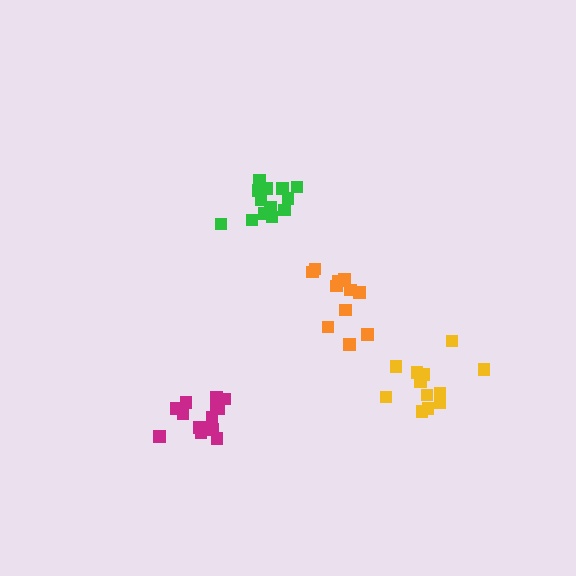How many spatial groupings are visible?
There are 4 spatial groupings.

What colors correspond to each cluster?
The clusters are colored: green, yellow, magenta, orange.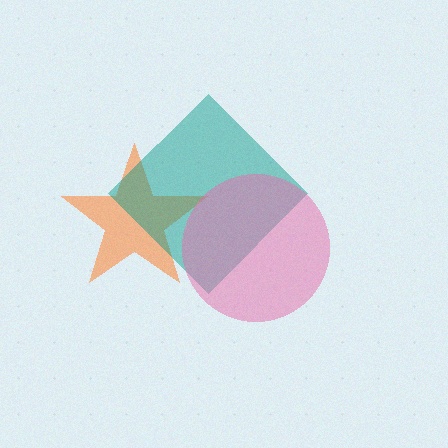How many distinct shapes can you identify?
There are 3 distinct shapes: an orange star, a teal diamond, a pink circle.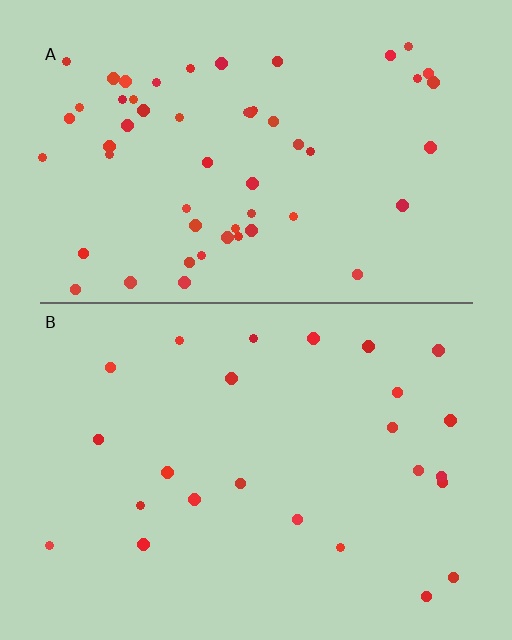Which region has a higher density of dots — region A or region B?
A (the top).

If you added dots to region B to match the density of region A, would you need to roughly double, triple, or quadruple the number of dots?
Approximately double.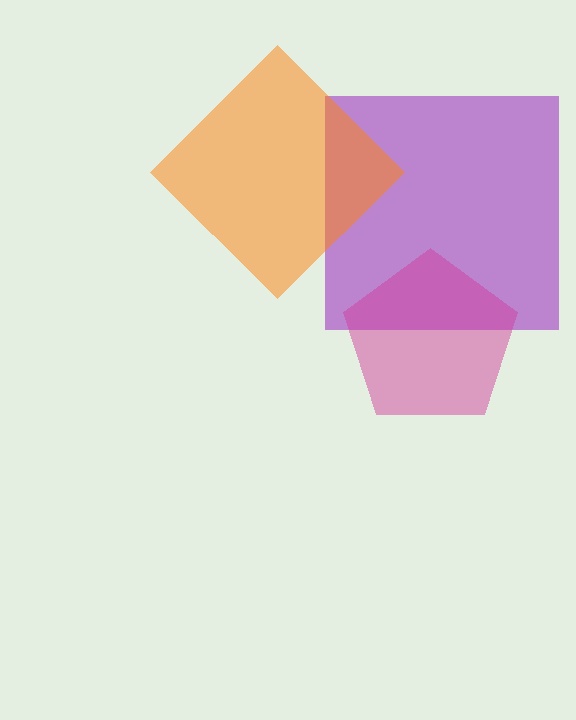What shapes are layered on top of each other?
The layered shapes are: a purple square, an orange diamond, a magenta pentagon.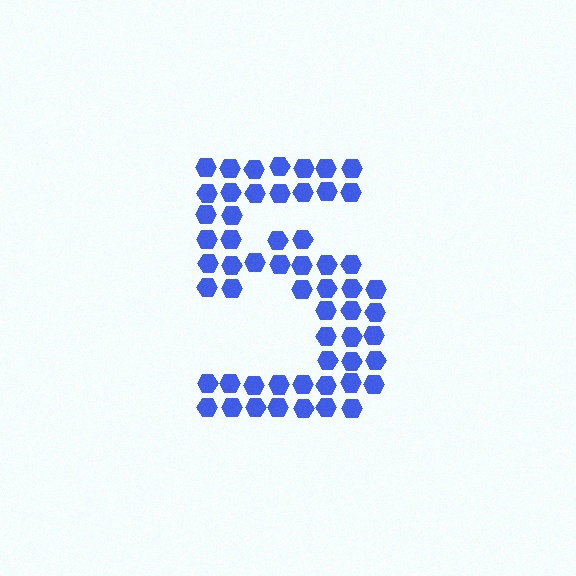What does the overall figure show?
The overall figure shows the digit 5.